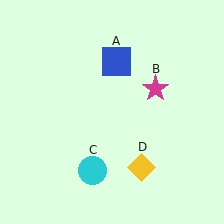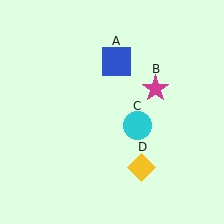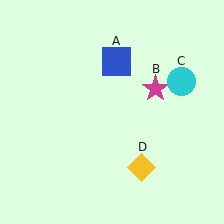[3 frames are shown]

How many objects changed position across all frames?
1 object changed position: cyan circle (object C).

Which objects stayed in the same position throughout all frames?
Blue square (object A) and magenta star (object B) and yellow diamond (object D) remained stationary.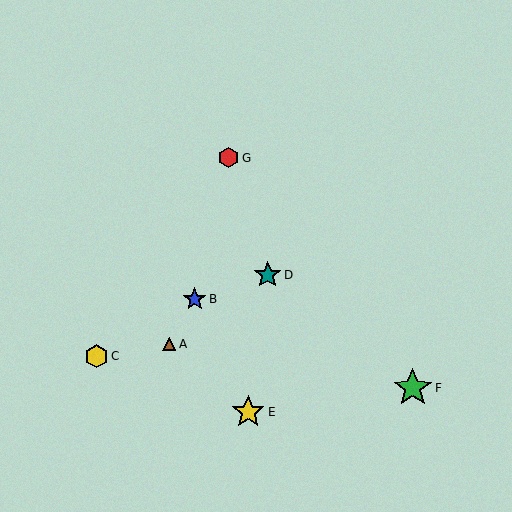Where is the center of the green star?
The center of the green star is at (413, 388).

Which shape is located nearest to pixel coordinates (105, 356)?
The yellow hexagon (labeled C) at (96, 356) is nearest to that location.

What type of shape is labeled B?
Shape B is a blue star.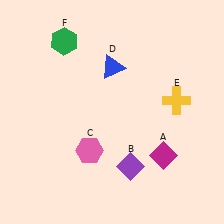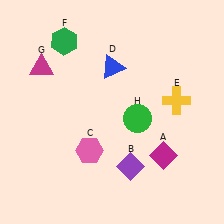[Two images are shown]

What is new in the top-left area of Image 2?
A magenta triangle (G) was added in the top-left area of Image 2.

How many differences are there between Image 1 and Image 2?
There are 2 differences between the two images.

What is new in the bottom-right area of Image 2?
A green circle (H) was added in the bottom-right area of Image 2.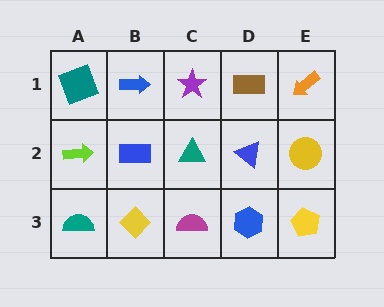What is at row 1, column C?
A purple star.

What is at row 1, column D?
A brown rectangle.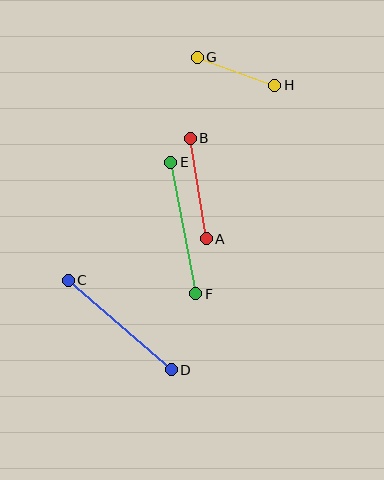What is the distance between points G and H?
The distance is approximately 82 pixels.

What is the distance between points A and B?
The distance is approximately 102 pixels.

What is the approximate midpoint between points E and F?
The midpoint is at approximately (183, 228) pixels.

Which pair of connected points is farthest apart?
Points C and D are farthest apart.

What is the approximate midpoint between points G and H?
The midpoint is at approximately (236, 71) pixels.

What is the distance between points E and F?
The distance is approximately 134 pixels.